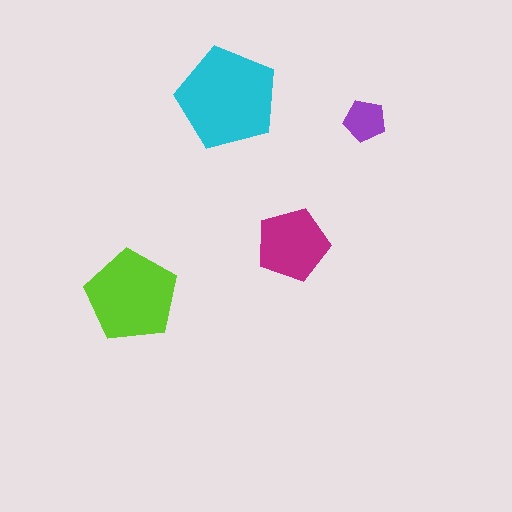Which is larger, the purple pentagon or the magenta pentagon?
The magenta one.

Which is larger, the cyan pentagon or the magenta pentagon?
The cyan one.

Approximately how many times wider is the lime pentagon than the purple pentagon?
About 2 times wider.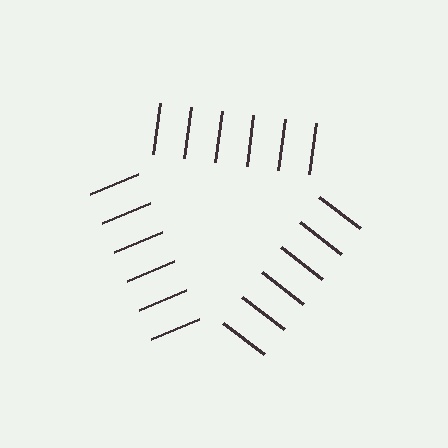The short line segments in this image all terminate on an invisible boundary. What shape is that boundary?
An illusory triangle — the line segments terminate on its edges but no continuous stroke is drawn.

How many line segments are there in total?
18 — 6 along each of the 3 edges.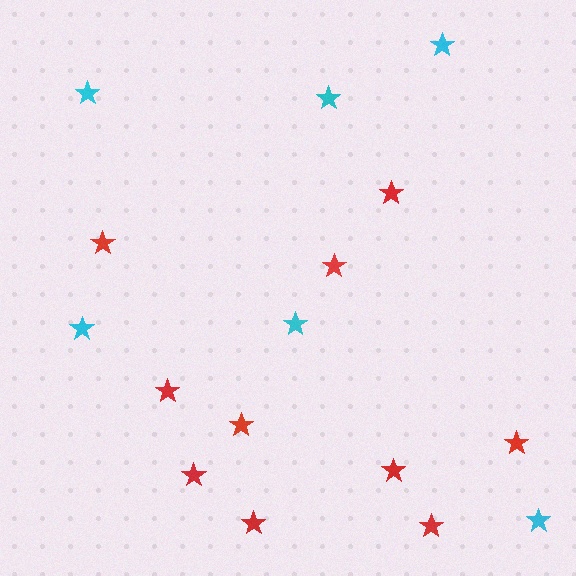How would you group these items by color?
There are 2 groups: one group of red stars (10) and one group of cyan stars (6).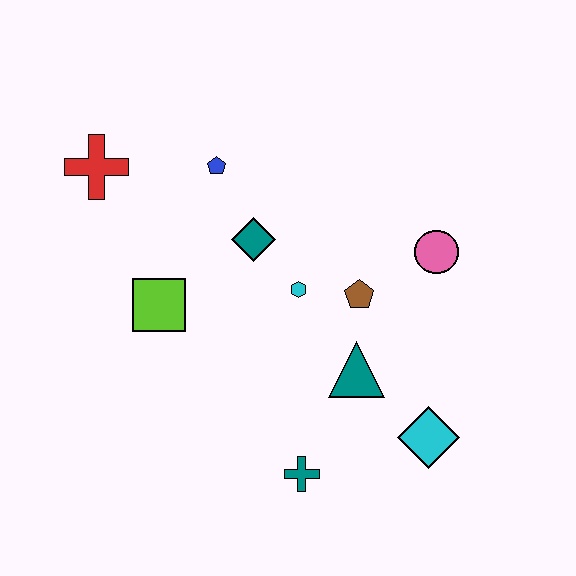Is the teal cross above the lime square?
No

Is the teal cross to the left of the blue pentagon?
No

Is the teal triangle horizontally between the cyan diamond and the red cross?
Yes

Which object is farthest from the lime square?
The cyan diamond is farthest from the lime square.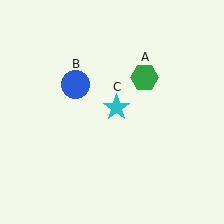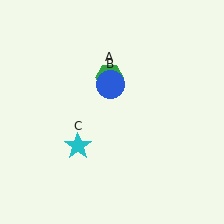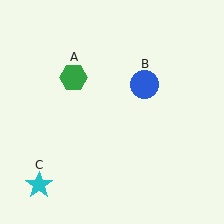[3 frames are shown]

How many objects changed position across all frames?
3 objects changed position: green hexagon (object A), blue circle (object B), cyan star (object C).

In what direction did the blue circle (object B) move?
The blue circle (object B) moved right.